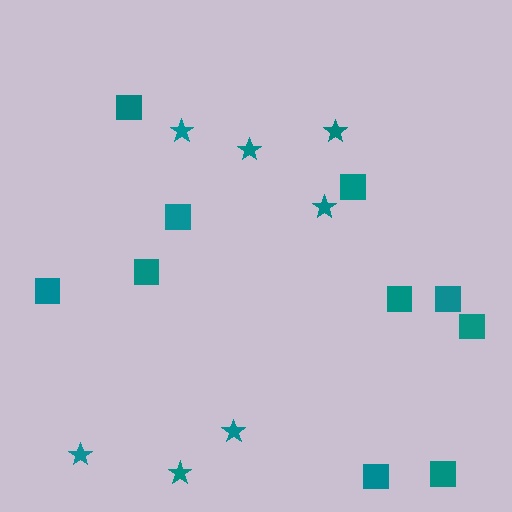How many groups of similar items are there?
There are 2 groups: one group of squares (10) and one group of stars (7).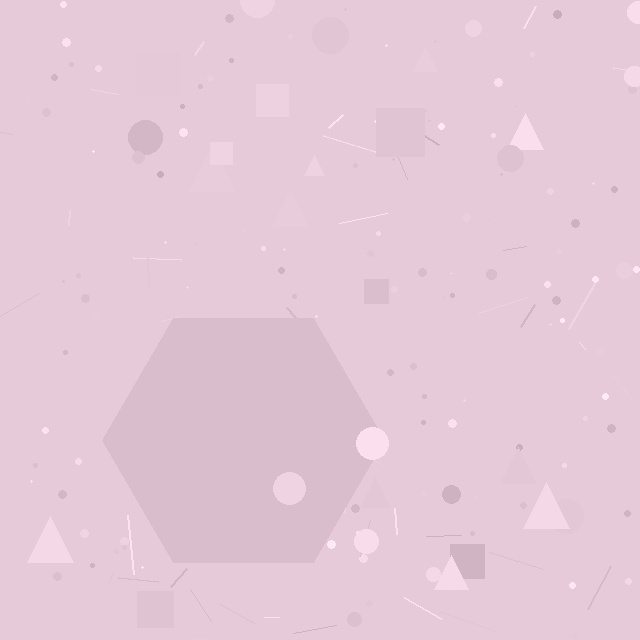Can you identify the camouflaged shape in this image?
The camouflaged shape is a hexagon.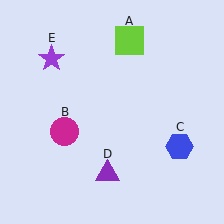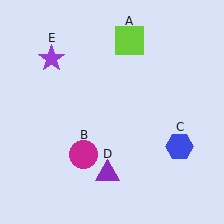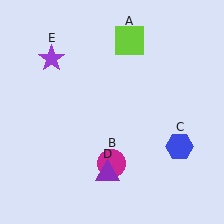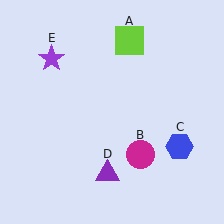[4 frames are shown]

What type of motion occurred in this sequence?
The magenta circle (object B) rotated counterclockwise around the center of the scene.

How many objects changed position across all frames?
1 object changed position: magenta circle (object B).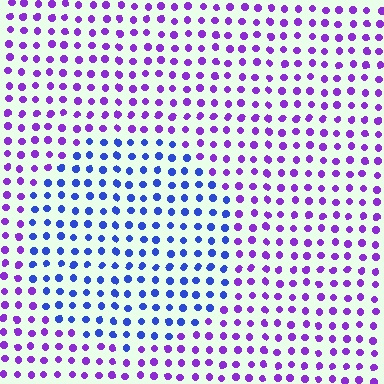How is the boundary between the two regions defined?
The boundary is defined purely by a slight shift in hue (about 46 degrees). Spacing, size, and orientation are identical on both sides.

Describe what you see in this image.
The image is filled with small purple elements in a uniform arrangement. A circle-shaped region is visible where the elements are tinted to a slightly different hue, forming a subtle color boundary.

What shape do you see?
I see a circle.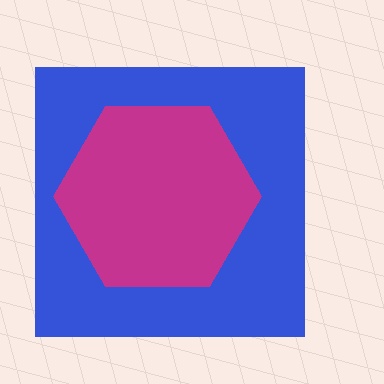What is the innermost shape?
The magenta hexagon.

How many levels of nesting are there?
2.